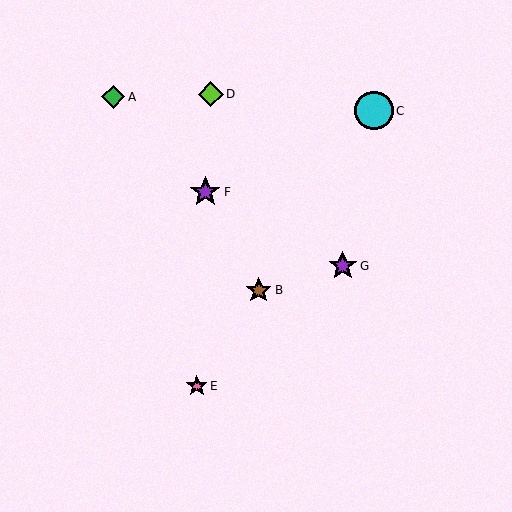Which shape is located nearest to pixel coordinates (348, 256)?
The purple star (labeled G) at (343, 266) is nearest to that location.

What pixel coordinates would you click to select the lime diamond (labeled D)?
Click at (211, 94) to select the lime diamond D.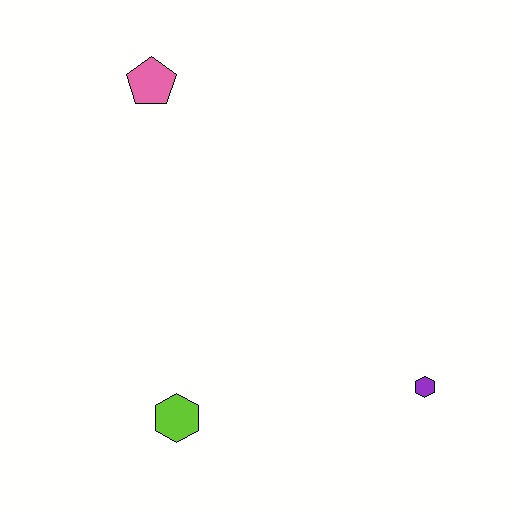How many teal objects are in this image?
There are no teal objects.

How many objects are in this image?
There are 3 objects.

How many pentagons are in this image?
There is 1 pentagon.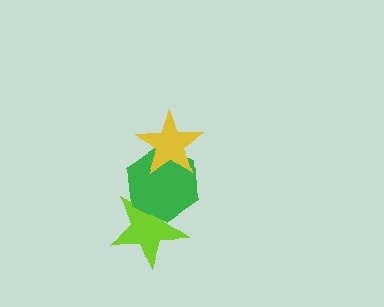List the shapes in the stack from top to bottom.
From top to bottom: the yellow star, the green hexagon, the lime star.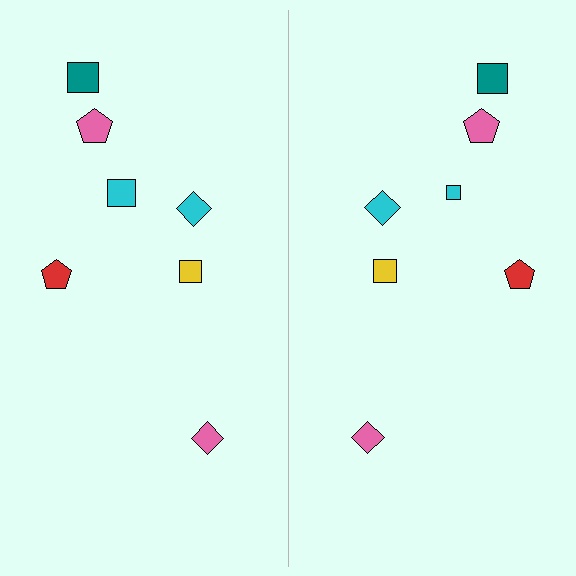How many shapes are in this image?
There are 14 shapes in this image.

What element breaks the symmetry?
The cyan square on the right side has a different size than its mirror counterpart.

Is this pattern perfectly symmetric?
No, the pattern is not perfectly symmetric. The cyan square on the right side has a different size than its mirror counterpart.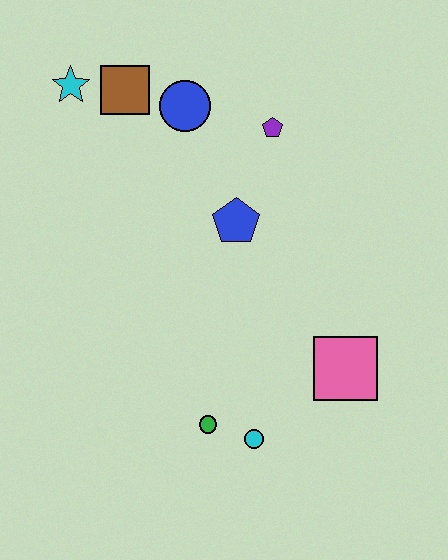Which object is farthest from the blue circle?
The cyan circle is farthest from the blue circle.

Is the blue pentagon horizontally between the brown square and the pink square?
Yes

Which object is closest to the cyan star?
The brown square is closest to the cyan star.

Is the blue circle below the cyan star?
Yes